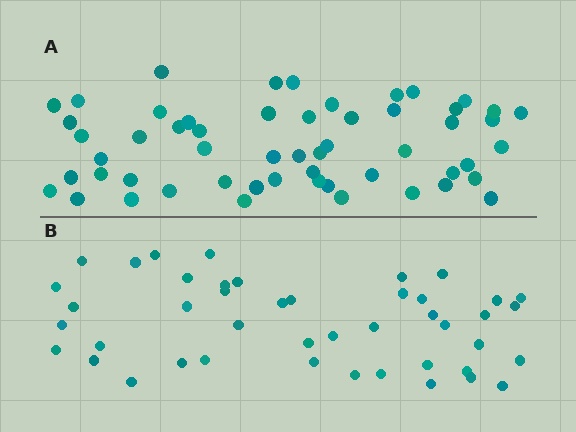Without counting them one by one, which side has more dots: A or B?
Region A (the top region) has more dots.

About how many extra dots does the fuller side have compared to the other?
Region A has roughly 12 or so more dots than region B.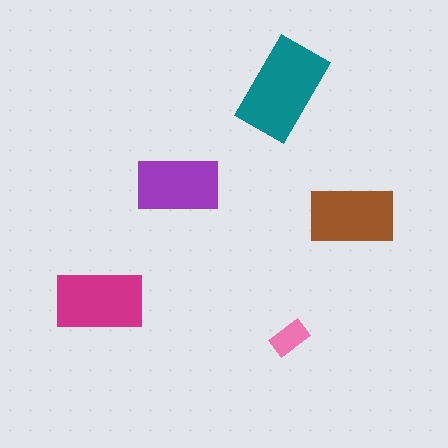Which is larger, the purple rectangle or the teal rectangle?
The teal one.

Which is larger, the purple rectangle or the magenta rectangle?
The magenta one.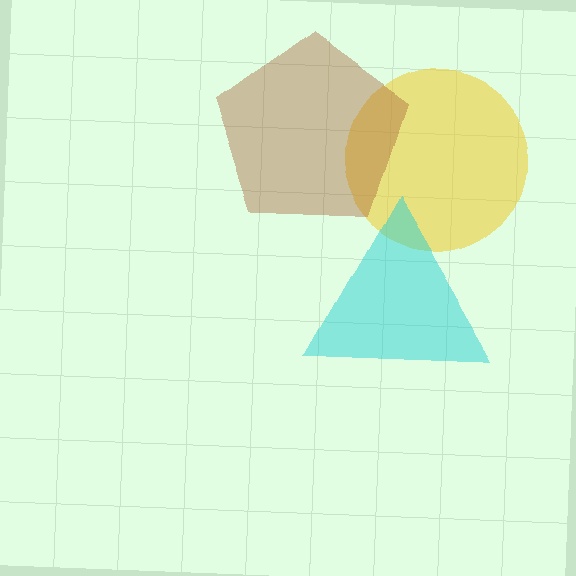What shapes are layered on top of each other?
The layered shapes are: a yellow circle, a cyan triangle, a brown pentagon.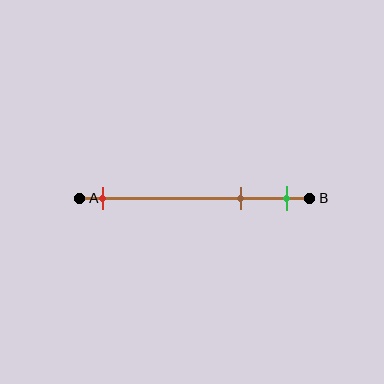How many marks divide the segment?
There are 3 marks dividing the segment.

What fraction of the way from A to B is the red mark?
The red mark is approximately 10% (0.1) of the way from A to B.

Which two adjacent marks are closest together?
The brown and green marks are the closest adjacent pair.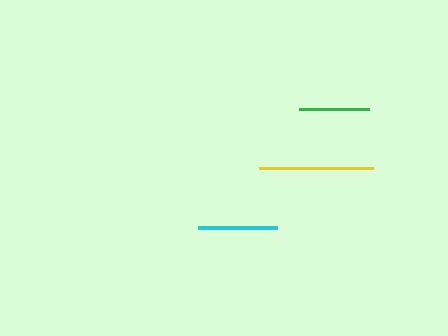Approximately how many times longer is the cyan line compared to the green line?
The cyan line is approximately 1.1 times the length of the green line.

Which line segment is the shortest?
The green line is the shortest at approximately 70 pixels.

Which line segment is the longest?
The yellow line is the longest at approximately 114 pixels.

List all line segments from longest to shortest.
From longest to shortest: yellow, cyan, green.